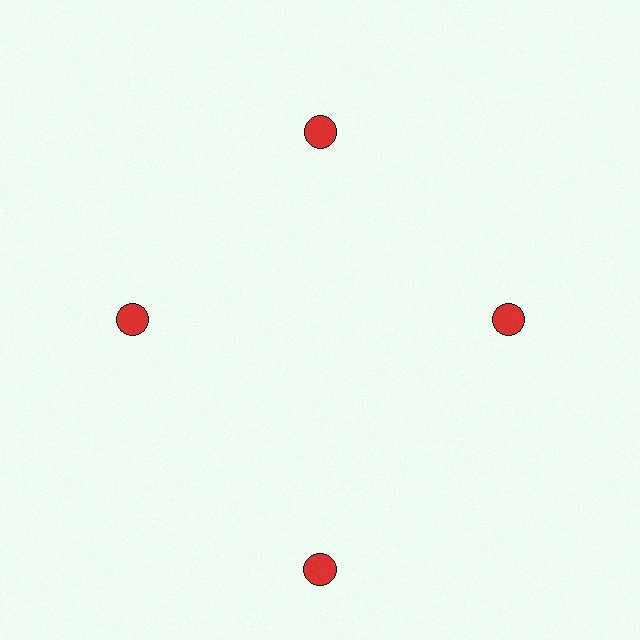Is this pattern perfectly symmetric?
No. The 4 red circles are arranged in a ring, but one element near the 6 o'clock position is pushed outward from the center, breaking the 4-fold rotational symmetry.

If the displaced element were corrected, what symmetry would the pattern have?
It would have 4-fold rotational symmetry — the pattern would map onto itself every 90 degrees.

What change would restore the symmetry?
The symmetry would be restored by moving it inward, back onto the ring so that all 4 circles sit at equal angles and equal distance from the center.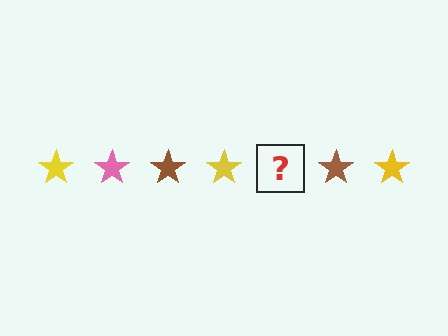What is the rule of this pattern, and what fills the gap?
The rule is that the pattern cycles through yellow, pink, brown stars. The gap should be filled with a pink star.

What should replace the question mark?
The question mark should be replaced with a pink star.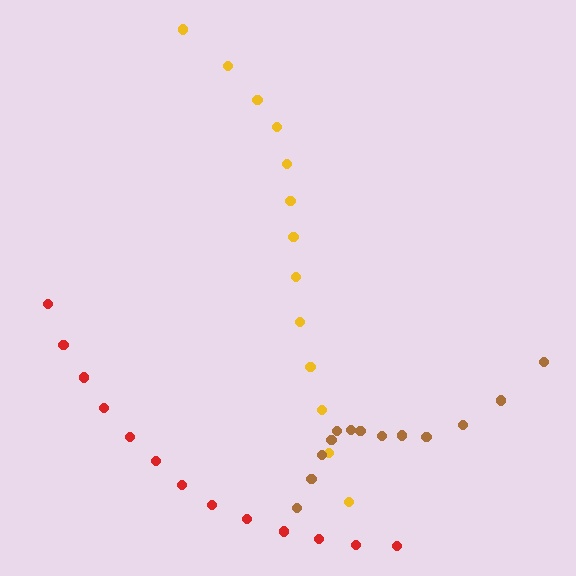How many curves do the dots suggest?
There are 3 distinct paths.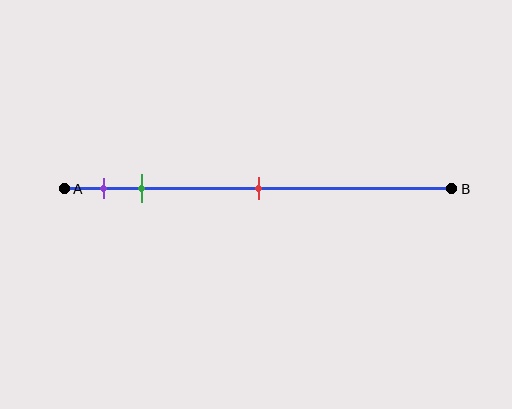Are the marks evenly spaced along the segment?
No, the marks are not evenly spaced.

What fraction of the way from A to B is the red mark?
The red mark is approximately 50% (0.5) of the way from A to B.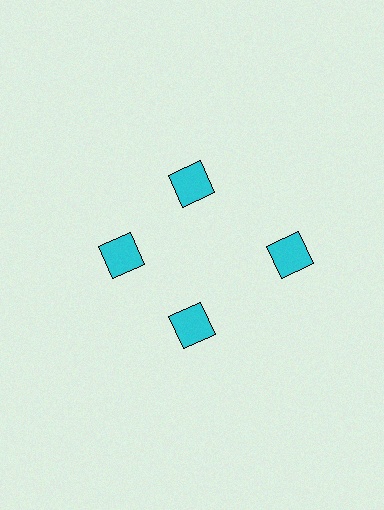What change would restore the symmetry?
The symmetry would be restored by moving it inward, back onto the ring so that all 4 squares sit at equal angles and equal distance from the center.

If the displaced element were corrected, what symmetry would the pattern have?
It would have 4-fold rotational symmetry — the pattern would map onto itself every 90 degrees.